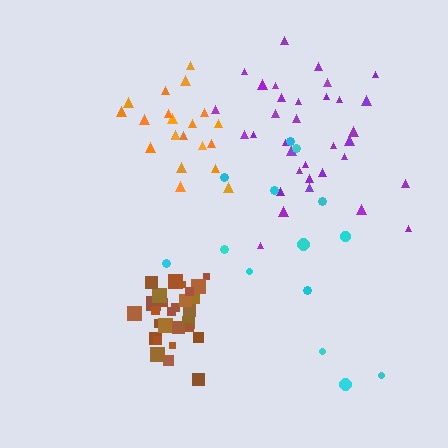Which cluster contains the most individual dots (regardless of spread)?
Purple (34).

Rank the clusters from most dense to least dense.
brown, orange, purple, cyan.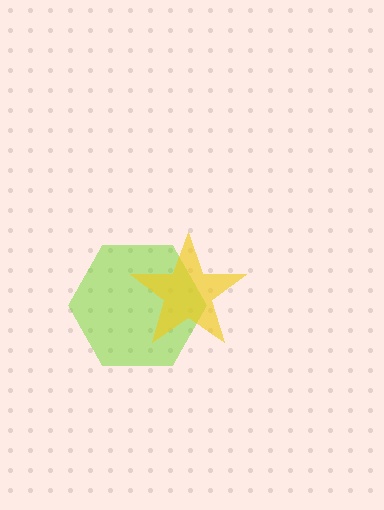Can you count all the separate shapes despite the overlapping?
Yes, there are 2 separate shapes.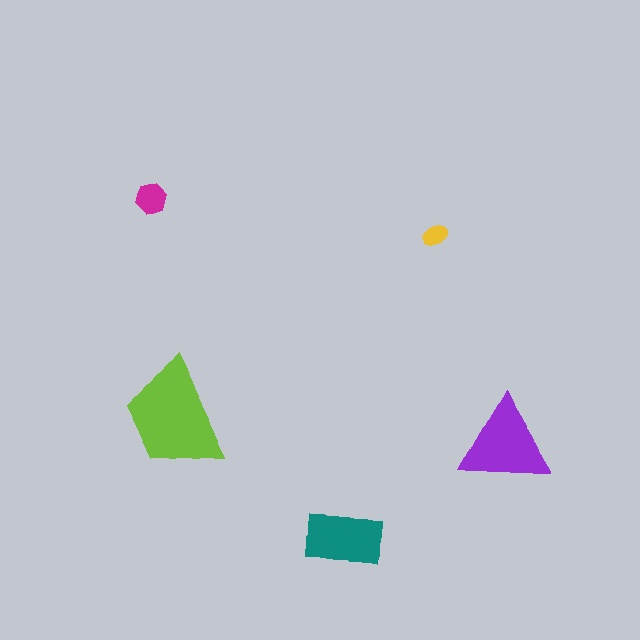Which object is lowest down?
The teal rectangle is bottommost.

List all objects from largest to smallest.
The lime trapezoid, the purple triangle, the teal rectangle, the magenta hexagon, the yellow ellipse.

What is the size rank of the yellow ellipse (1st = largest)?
5th.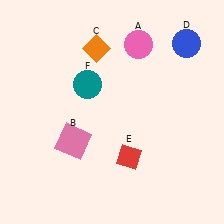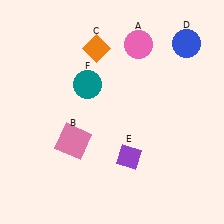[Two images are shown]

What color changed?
The diamond (E) changed from red in Image 1 to purple in Image 2.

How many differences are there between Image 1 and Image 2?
There is 1 difference between the two images.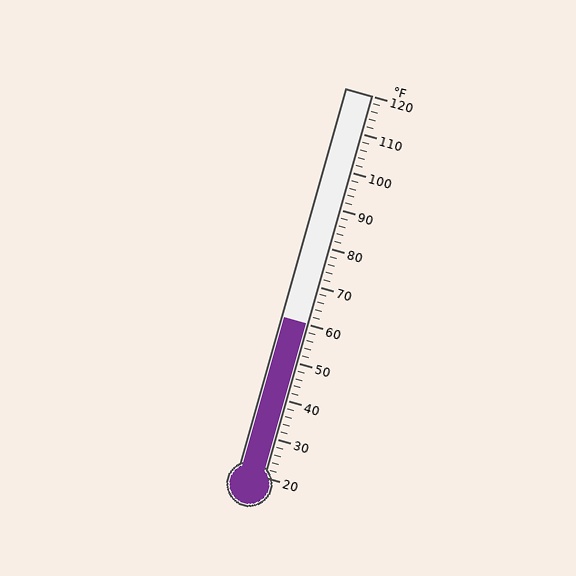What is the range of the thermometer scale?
The thermometer scale ranges from 20°F to 120°F.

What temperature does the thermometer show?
The thermometer shows approximately 60°F.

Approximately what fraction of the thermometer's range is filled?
The thermometer is filled to approximately 40% of its range.